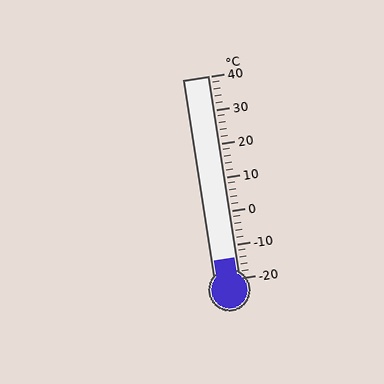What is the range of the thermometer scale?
The thermometer scale ranges from -20°C to 40°C.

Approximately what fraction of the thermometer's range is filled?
The thermometer is filled to approximately 10% of its range.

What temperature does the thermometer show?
The thermometer shows approximately -14°C.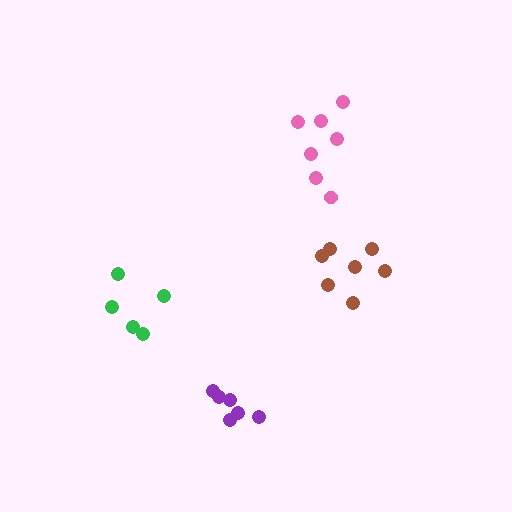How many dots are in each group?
Group 1: 7 dots, Group 2: 7 dots, Group 3: 5 dots, Group 4: 6 dots (25 total).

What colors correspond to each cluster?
The clusters are colored: brown, pink, green, purple.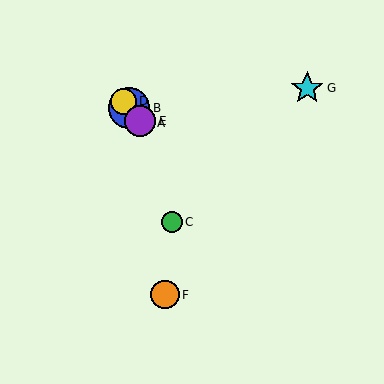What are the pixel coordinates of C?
Object C is at (172, 222).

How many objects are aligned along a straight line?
4 objects (A, B, D, E) are aligned along a straight line.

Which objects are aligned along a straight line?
Objects A, B, D, E are aligned along a straight line.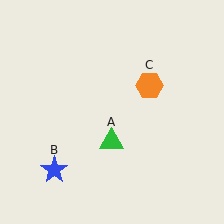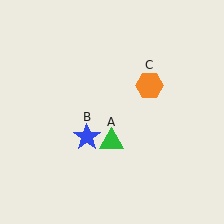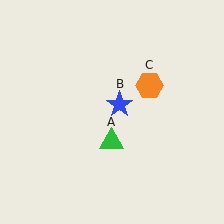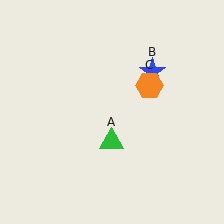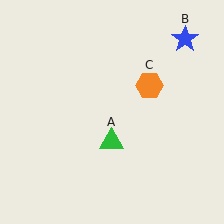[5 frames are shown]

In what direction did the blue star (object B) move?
The blue star (object B) moved up and to the right.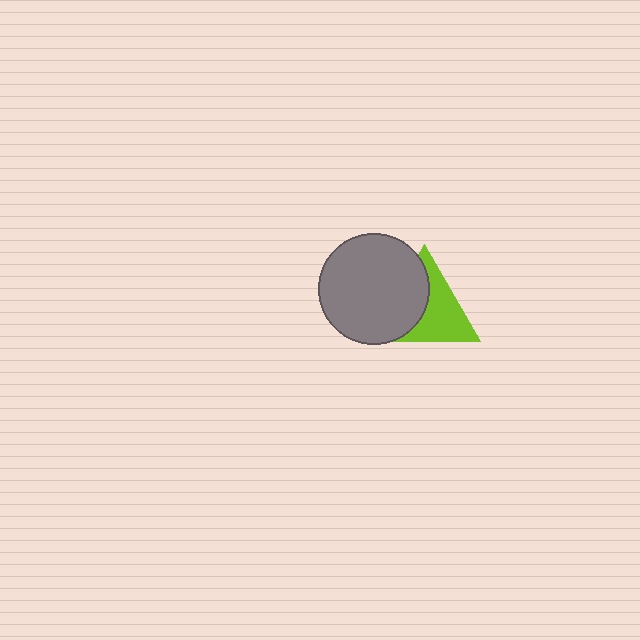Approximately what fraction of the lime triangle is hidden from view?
Roughly 46% of the lime triangle is hidden behind the gray circle.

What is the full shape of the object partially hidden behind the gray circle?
The partially hidden object is a lime triangle.